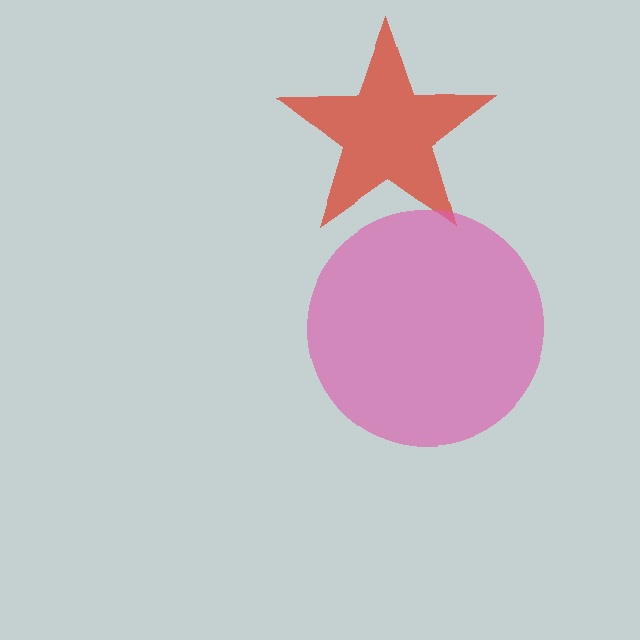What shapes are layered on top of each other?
The layered shapes are: a red star, a pink circle.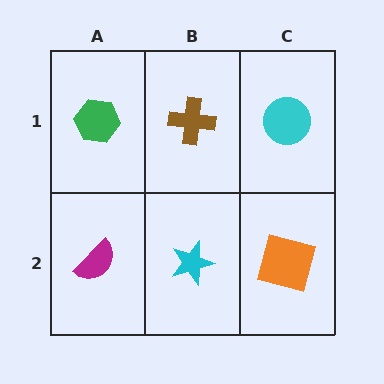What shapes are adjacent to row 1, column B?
A cyan star (row 2, column B), a green hexagon (row 1, column A), a cyan circle (row 1, column C).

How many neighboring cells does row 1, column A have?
2.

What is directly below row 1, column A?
A magenta semicircle.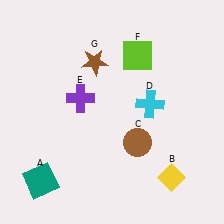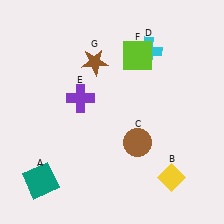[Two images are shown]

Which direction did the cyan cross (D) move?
The cyan cross (D) moved up.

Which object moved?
The cyan cross (D) moved up.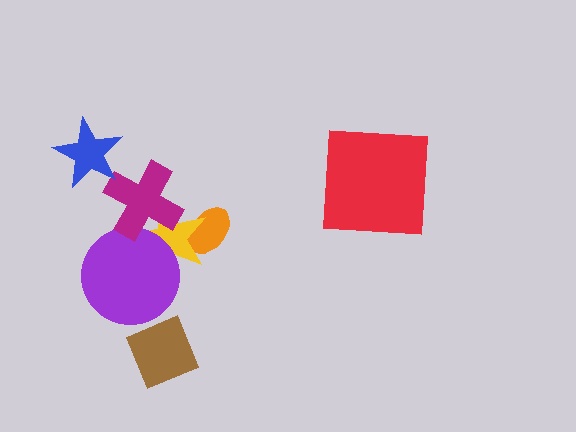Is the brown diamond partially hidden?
No, no other shape covers it.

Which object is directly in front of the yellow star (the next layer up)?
The purple circle is directly in front of the yellow star.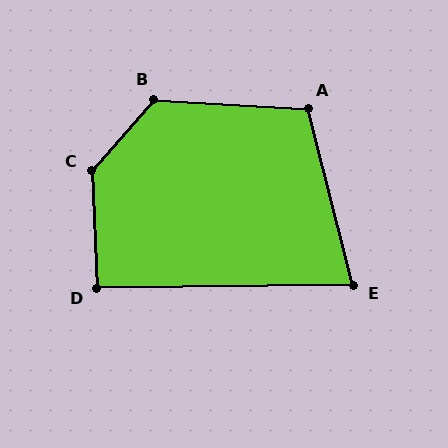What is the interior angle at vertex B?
Approximately 128 degrees (obtuse).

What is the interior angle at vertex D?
Approximately 92 degrees (approximately right).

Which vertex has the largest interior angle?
C, at approximately 136 degrees.